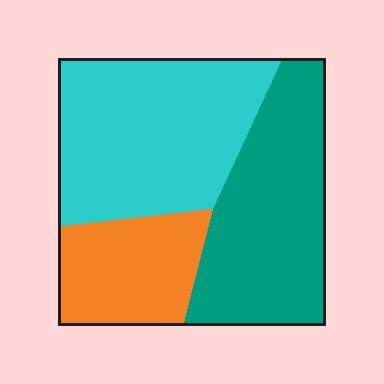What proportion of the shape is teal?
Teal takes up between a quarter and a half of the shape.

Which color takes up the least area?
Orange, at roughly 20%.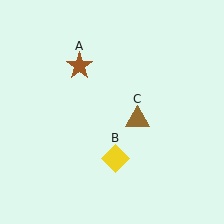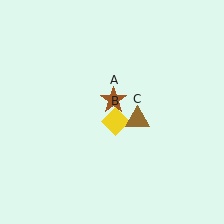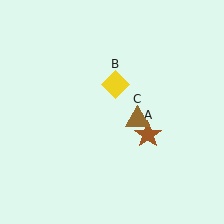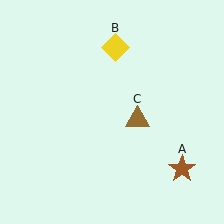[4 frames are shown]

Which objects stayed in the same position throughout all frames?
Brown triangle (object C) remained stationary.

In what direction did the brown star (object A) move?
The brown star (object A) moved down and to the right.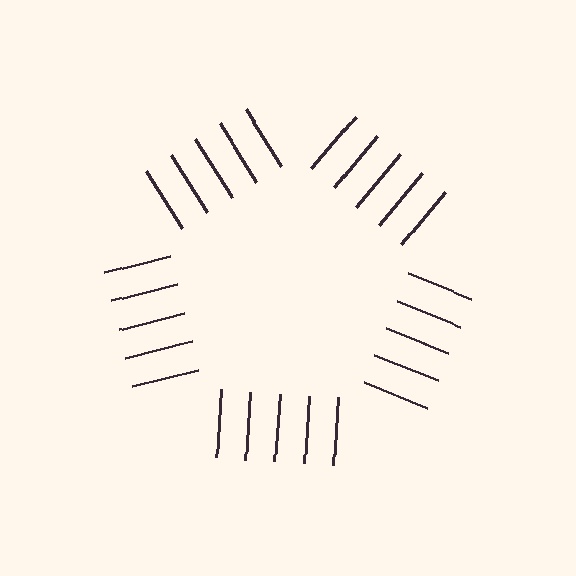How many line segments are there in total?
25 — 5 along each of the 5 edges.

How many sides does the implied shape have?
5 sides — the line-ends trace a pentagon.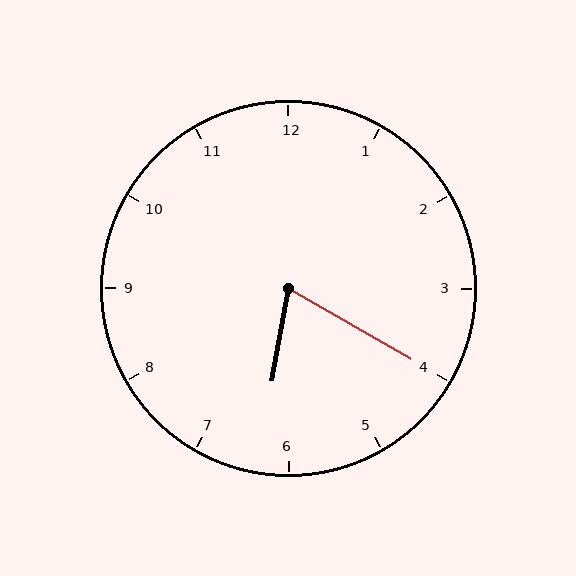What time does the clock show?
6:20.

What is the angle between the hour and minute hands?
Approximately 70 degrees.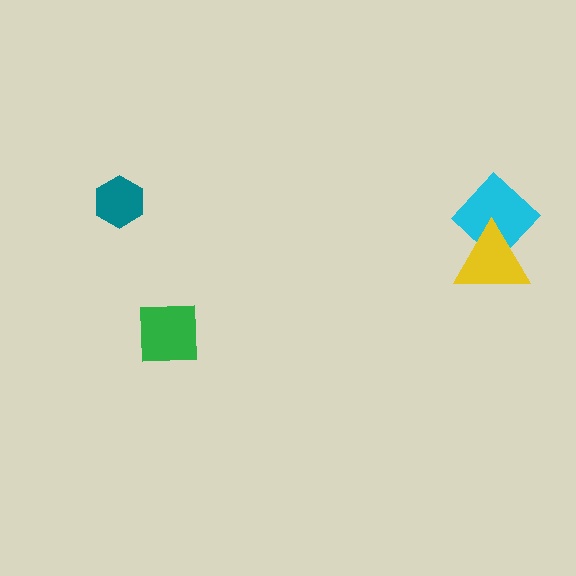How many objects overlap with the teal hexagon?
0 objects overlap with the teal hexagon.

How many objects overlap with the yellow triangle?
1 object overlaps with the yellow triangle.